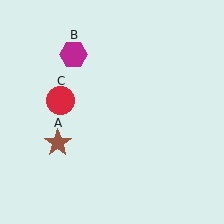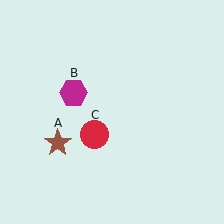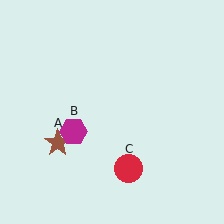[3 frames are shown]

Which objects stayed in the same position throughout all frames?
Brown star (object A) remained stationary.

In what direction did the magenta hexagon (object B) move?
The magenta hexagon (object B) moved down.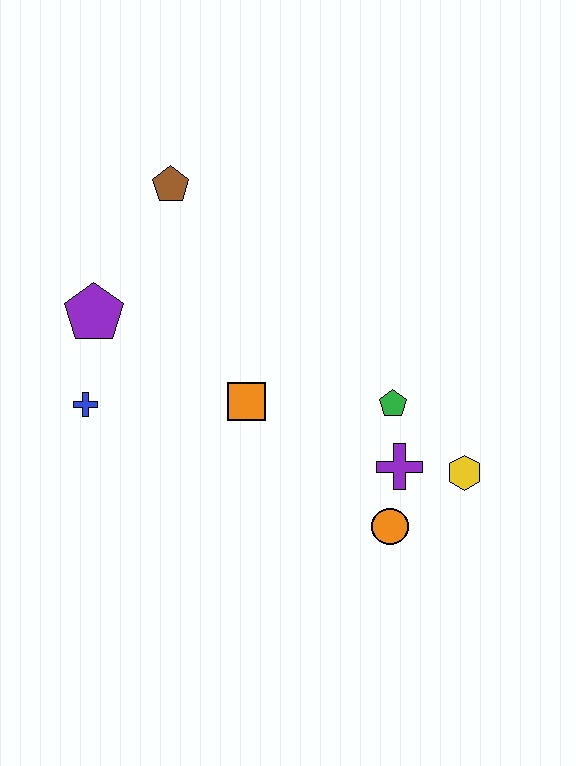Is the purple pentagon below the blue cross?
No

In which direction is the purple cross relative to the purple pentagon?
The purple cross is to the right of the purple pentagon.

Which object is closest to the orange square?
The green pentagon is closest to the orange square.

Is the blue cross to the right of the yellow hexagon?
No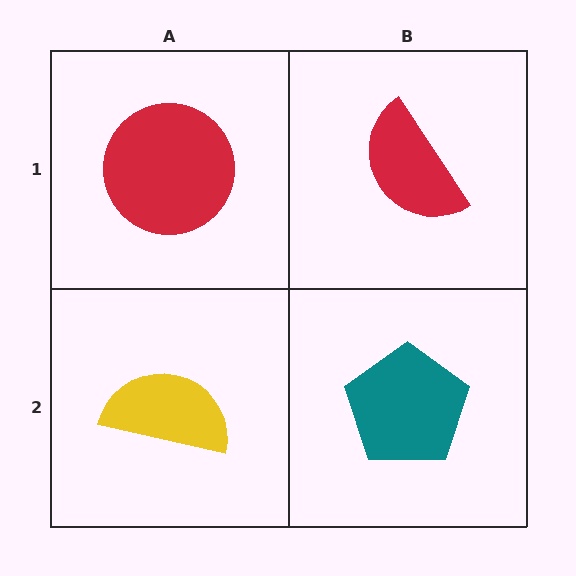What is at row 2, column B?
A teal pentagon.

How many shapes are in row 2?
2 shapes.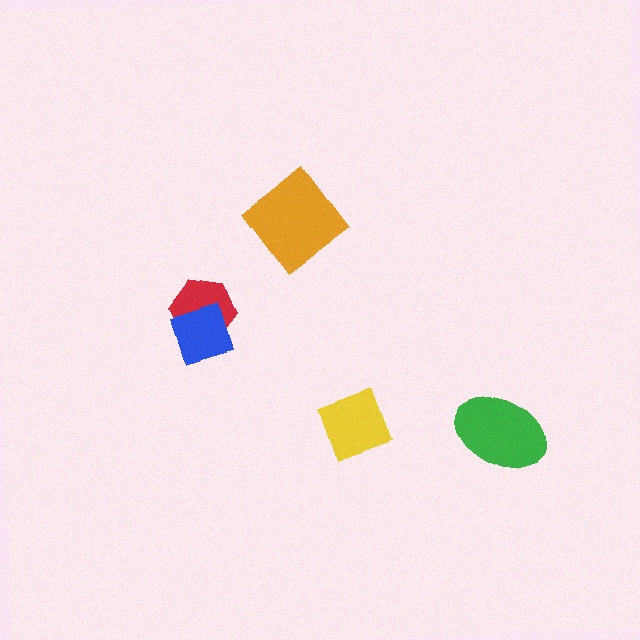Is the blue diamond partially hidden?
No, no other shape covers it.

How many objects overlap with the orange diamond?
0 objects overlap with the orange diamond.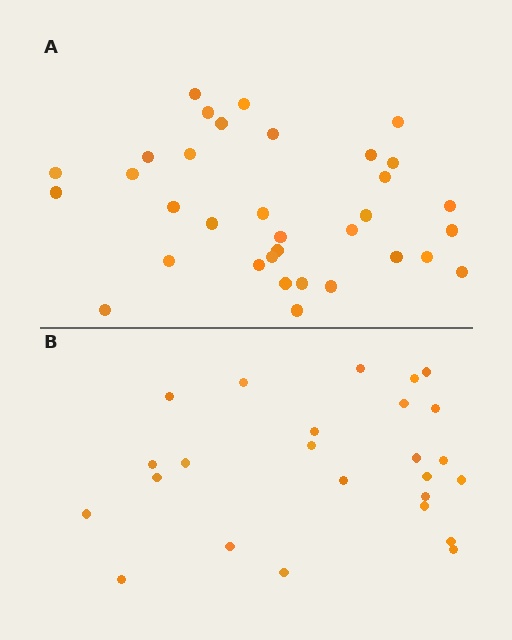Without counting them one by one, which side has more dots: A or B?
Region A (the top region) has more dots.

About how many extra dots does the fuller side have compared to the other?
Region A has roughly 8 or so more dots than region B.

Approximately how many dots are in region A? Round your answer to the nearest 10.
About 30 dots. (The exact count is 34, which rounds to 30.)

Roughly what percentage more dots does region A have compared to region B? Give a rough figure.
About 35% more.